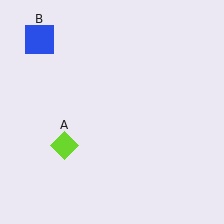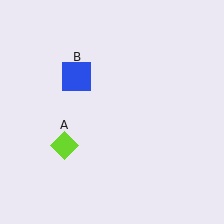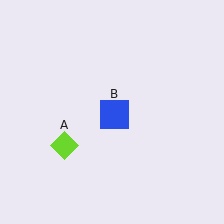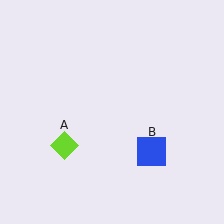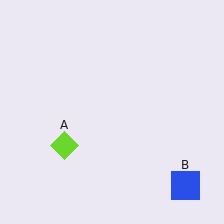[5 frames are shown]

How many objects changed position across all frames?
1 object changed position: blue square (object B).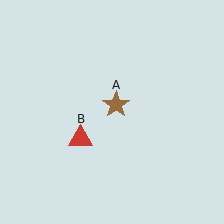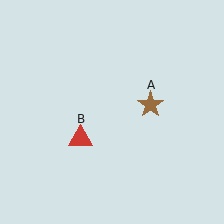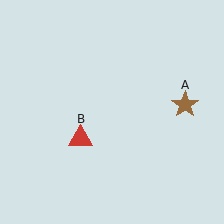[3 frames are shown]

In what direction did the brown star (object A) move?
The brown star (object A) moved right.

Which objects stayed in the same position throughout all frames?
Red triangle (object B) remained stationary.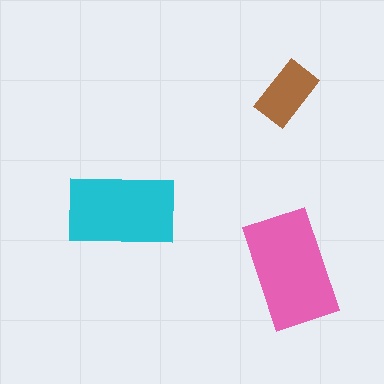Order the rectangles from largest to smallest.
the pink one, the cyan one, the brown one.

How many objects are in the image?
There are 3 objects in the image.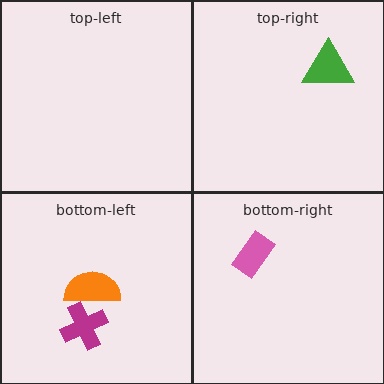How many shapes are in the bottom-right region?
1.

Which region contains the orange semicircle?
The bottom-left region.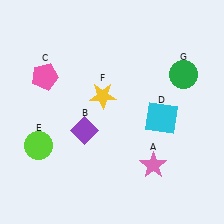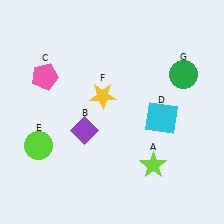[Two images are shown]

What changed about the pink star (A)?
In Image 1, A is pink. In Image 2, it changed to lime.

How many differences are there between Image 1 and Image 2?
There is 1 difference between the two images.